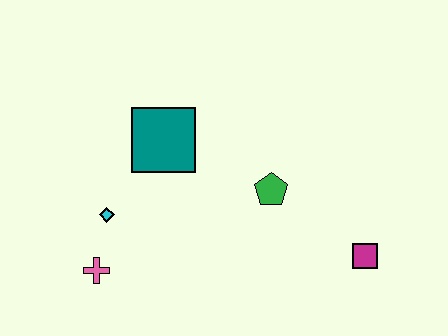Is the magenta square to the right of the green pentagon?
Yes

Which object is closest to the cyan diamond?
The pink cross is closest to the cyan diamond.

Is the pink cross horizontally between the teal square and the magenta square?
No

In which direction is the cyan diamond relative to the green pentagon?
The cyan diamond is to the left of the green pentagon.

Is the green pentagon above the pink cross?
Yes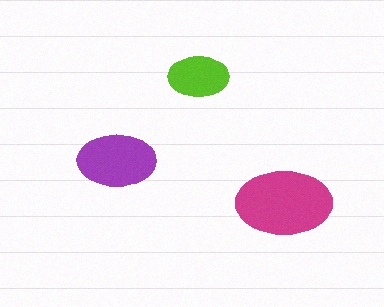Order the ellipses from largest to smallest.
the magenta one, the purple one, the lime one.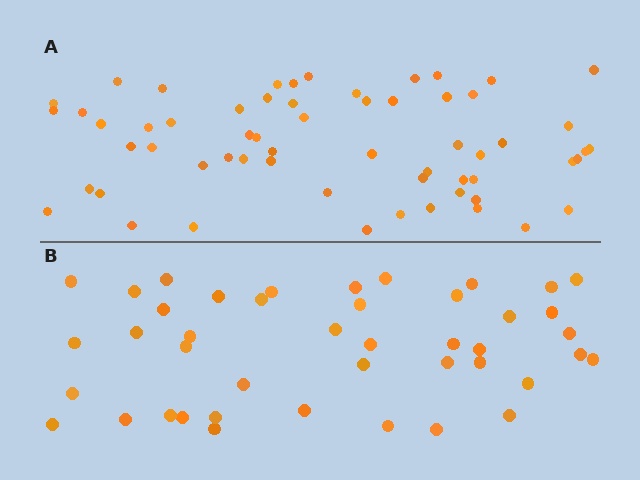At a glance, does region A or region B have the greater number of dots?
Region A (the top region) has more dots.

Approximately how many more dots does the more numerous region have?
Region A has approximately 15 more dots than region B.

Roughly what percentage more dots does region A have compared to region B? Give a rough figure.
About 40% more.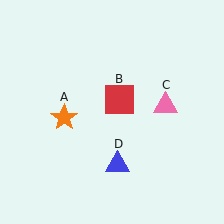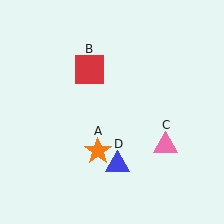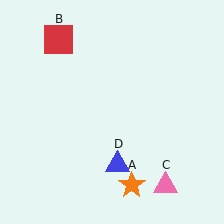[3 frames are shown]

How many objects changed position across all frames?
3 objects changed position: orange star (object A), red square (object B), pink triangle (object C).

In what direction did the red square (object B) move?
The red square (object B) moved up and to the left.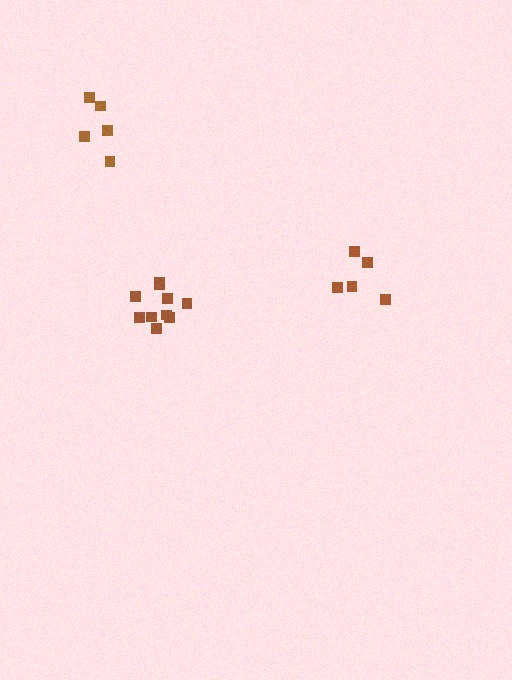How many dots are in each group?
Group 1: 5 dots, Group 2: 5 dots, Group 3: 11 dots (21 total).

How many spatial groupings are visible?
There are 3 spatial groupings.